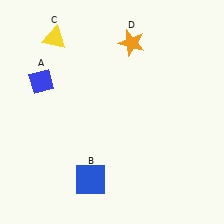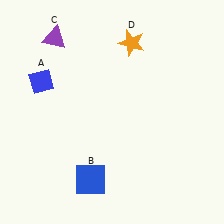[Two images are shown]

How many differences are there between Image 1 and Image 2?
There is 1 difference between the two images.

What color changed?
The triangle (C) changed from yellow in Image 1 to purple in Image 2.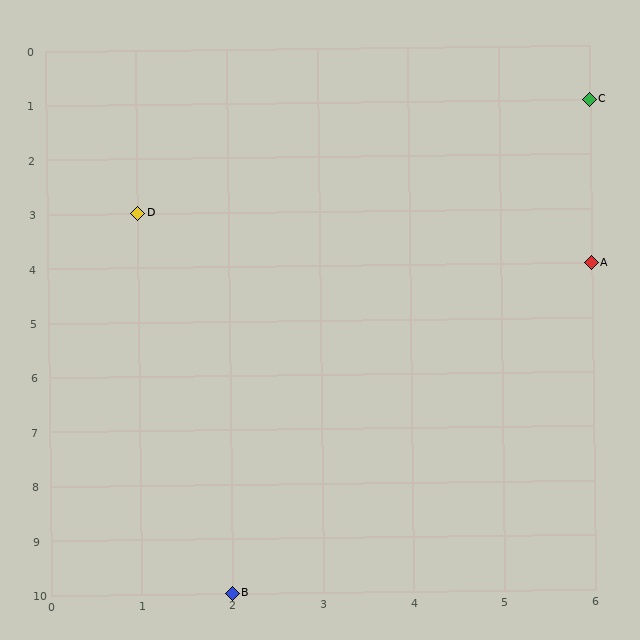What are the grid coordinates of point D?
Point D is at grid coordinates (1, 3).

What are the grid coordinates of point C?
Point C is at grid coordinates (6, 1).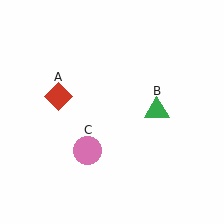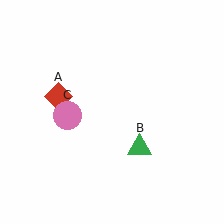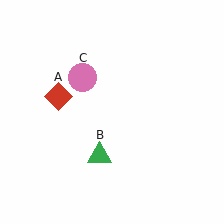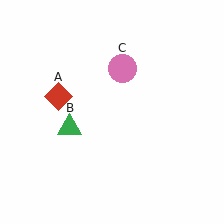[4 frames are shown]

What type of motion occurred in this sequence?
The green triangle (object B), pink circle (object C) rotated clockwise around the center of the scene.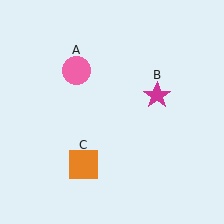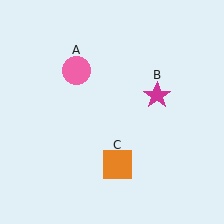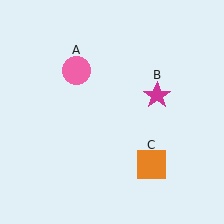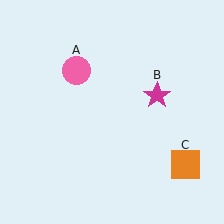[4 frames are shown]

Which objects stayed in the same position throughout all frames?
Pink circle (object A) and magenta star (object B) remained stationary.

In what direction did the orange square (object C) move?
The orange square (object C) moved right.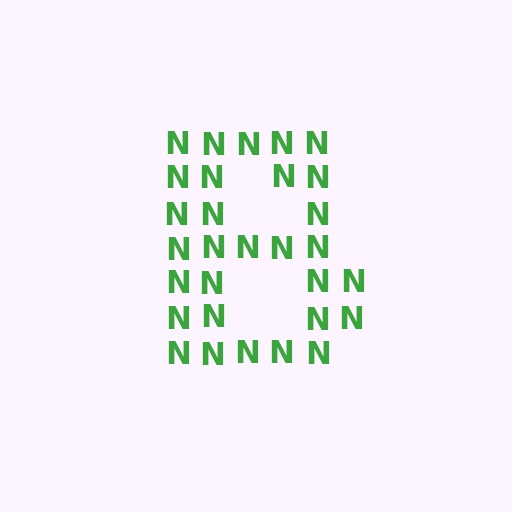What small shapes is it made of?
It is made of small letter N's.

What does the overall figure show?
The overall figure shows the letter B.